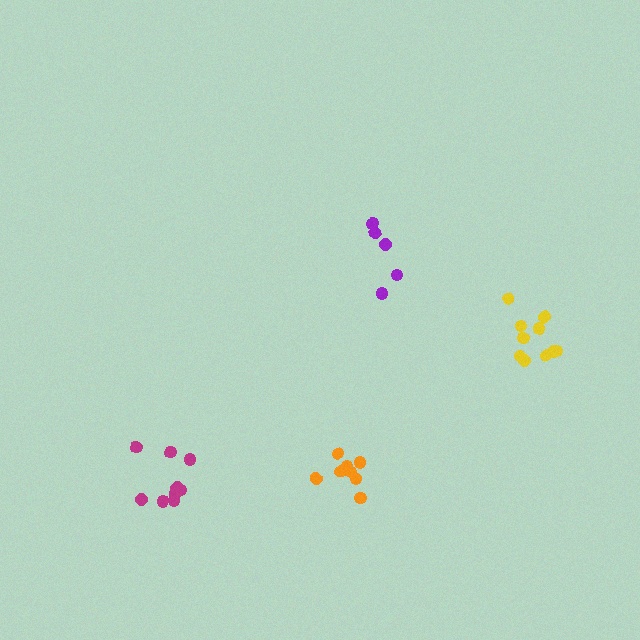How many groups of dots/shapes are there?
There are 4 groups.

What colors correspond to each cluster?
The clusters are colored: purple, magenta, orange, yellow.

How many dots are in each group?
Group 1: 5 dots, Group 2: 10 dots, Group 3: 8 dots, Group 4: 10 dots (33 total).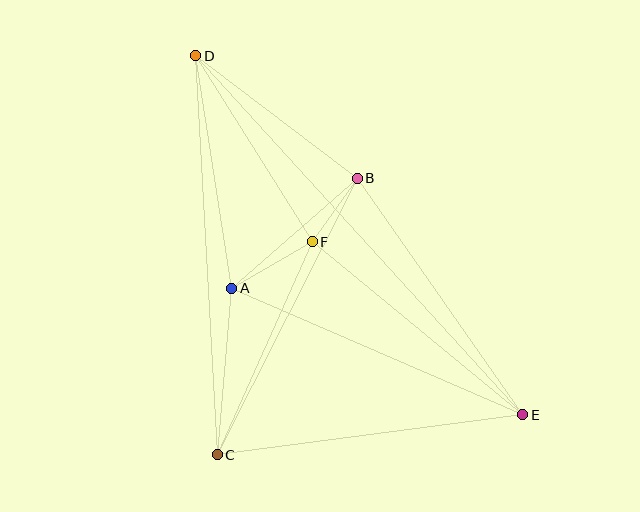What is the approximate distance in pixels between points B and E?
The distance between B and E is approximately 289 pixels.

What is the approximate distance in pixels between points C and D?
The distance between C and D is approximately 400 pixels.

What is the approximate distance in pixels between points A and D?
The distance between A and D is approximately 235 pixels.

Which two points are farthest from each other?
Points D and E are farthest from each other.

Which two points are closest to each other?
Points B and F are closest to each other.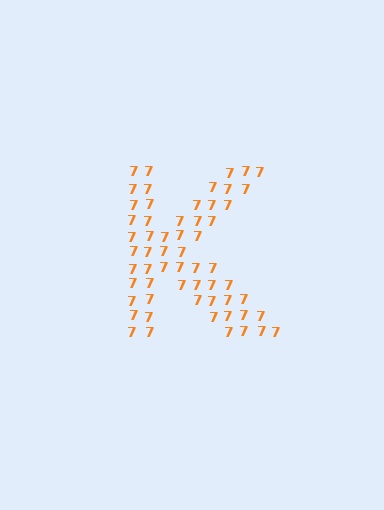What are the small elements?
The small elements are digit 7's.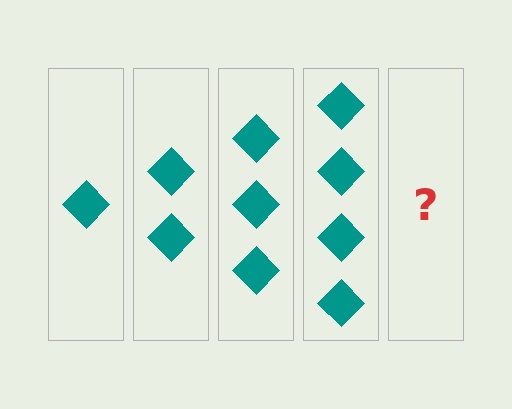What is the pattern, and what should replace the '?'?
The pattern is that each step adds one more diamond. The '?' should be 5 diamonds.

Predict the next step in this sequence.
The next step is 5 diamonds.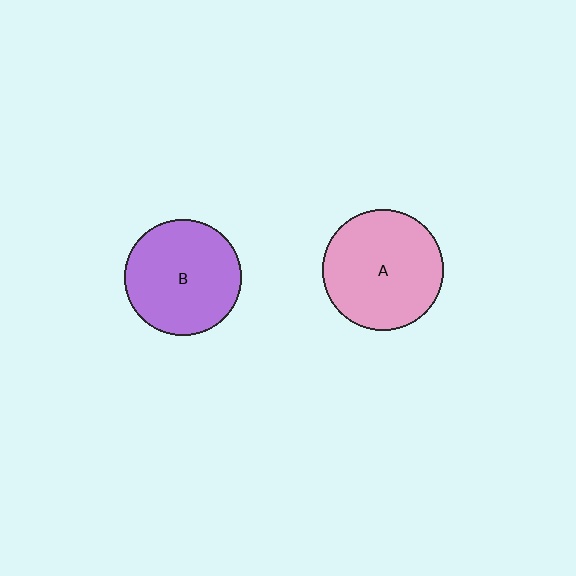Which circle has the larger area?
Circle A (pink).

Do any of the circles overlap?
No, none of the circles overlap.